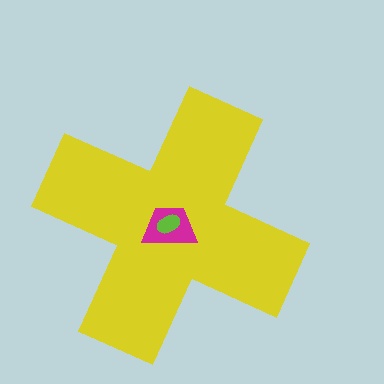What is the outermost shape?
The yellow cross.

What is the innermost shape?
The lime ellipse.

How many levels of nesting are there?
3.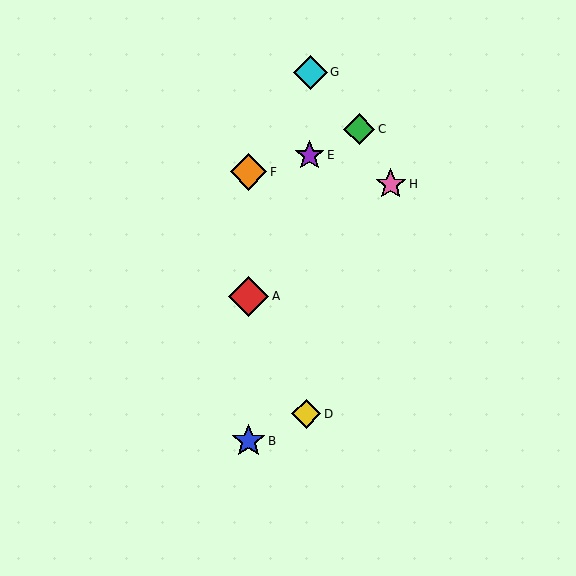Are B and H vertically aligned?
No, B is at x≈249 and H is at x≈391.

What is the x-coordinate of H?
Object H is at x≈391.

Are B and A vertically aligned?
Yes, both are at x≈249.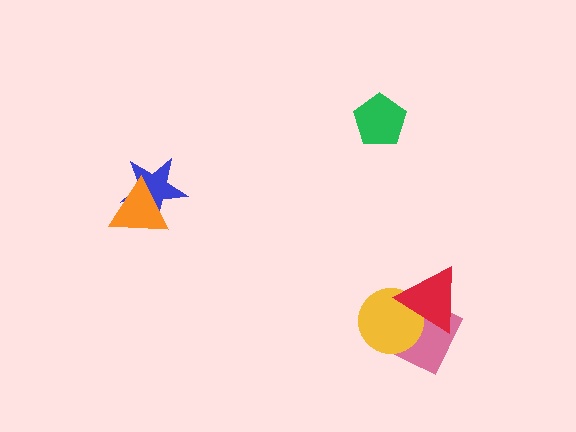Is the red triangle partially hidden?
No, no other shape covers it.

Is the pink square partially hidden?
Yes, it is partially covered by another shape.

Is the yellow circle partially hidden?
Yes, it is partially covered by another shape.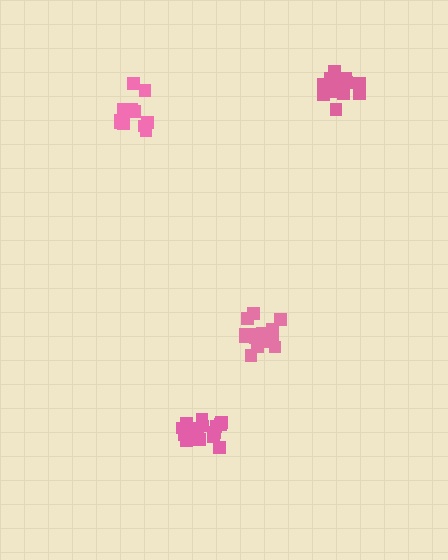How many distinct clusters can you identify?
There are 4 distinct clusters.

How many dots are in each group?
Group 1: 13 dots, Group 2: 15 dots, Group 3: 12 dots, Group 4: 15 dots (55 total).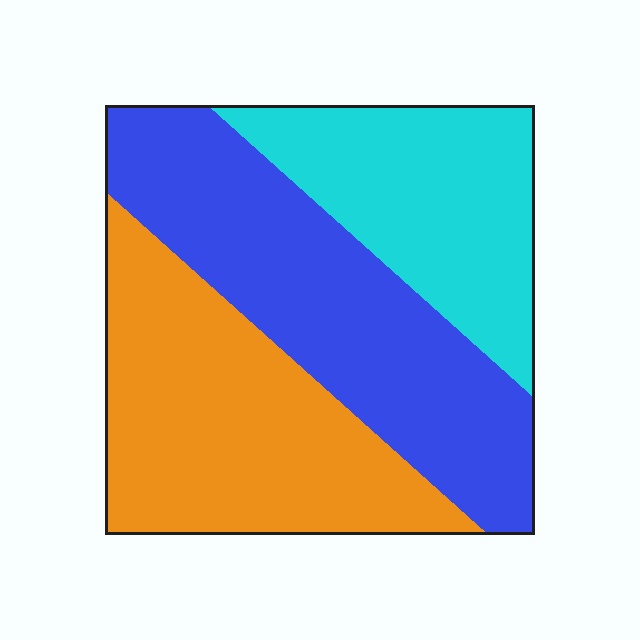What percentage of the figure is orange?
Orange covers 36% of the figure.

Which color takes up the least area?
Cyan, at roughly 25%.